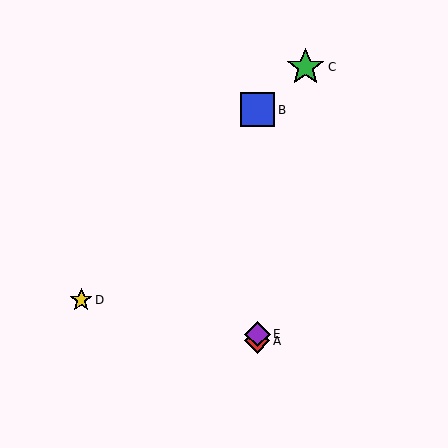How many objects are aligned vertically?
3 objects (A, B, E) are aligned vertically.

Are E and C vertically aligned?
No, E is at x≈257 and C is at x≈306.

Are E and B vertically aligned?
Yes, both are at x≈257.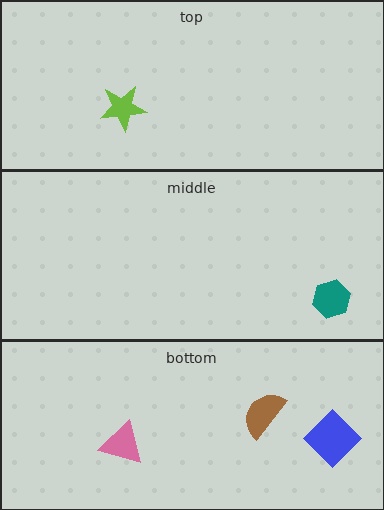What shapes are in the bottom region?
The blue diamond, the pink triangle, the brown semicircle.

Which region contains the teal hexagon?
The middle region.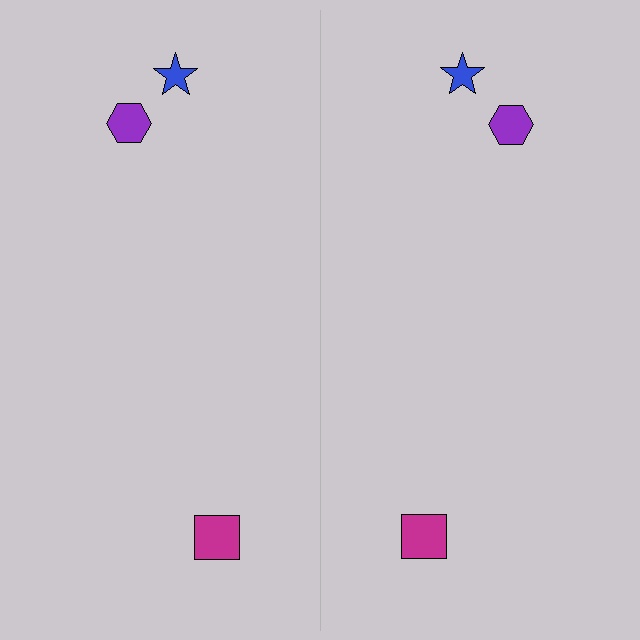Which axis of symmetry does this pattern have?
The pattern has a vertical axis of symmetry running through the center of the image.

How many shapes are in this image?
There are 6 shapes in this image.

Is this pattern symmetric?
Yes, this pattern has bilateral (reflection) symmetry.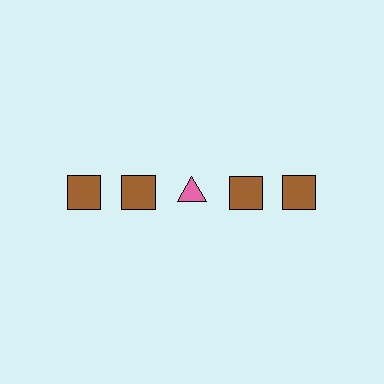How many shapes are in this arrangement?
There are 5 shapes arranged in a grid pattern.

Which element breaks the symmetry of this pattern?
The pink triangle in the top row, center column breaks the symmetry. All other shapes are brown squares.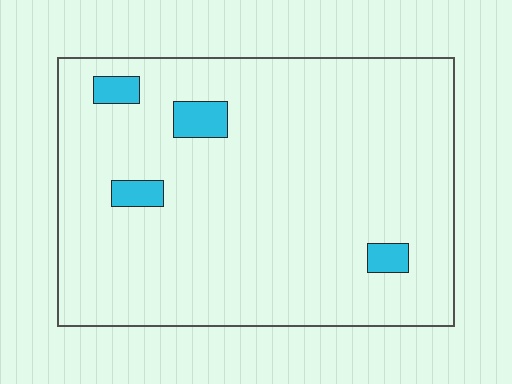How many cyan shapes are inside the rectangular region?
4.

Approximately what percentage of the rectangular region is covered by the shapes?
Approximately 5%.